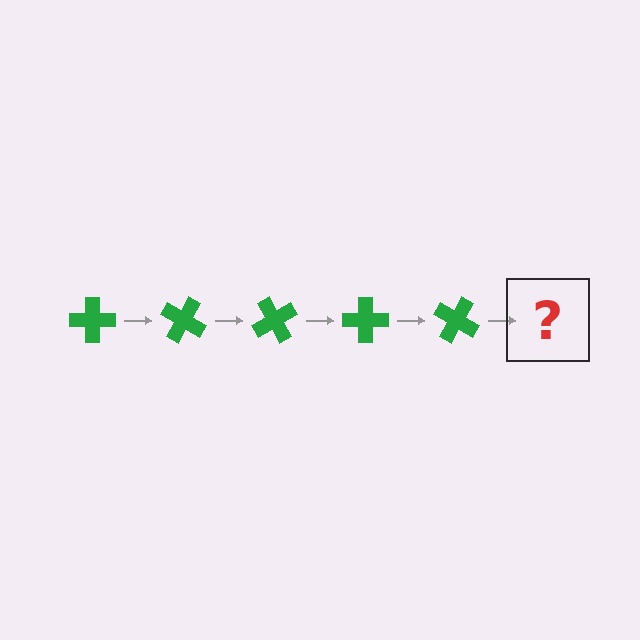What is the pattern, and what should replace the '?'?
The pattern is that the cross rotates 30 degrees each step. The '?' should be a green cross rotated 150 degrees.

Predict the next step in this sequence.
The next step is a green cross rotated 150 degrees.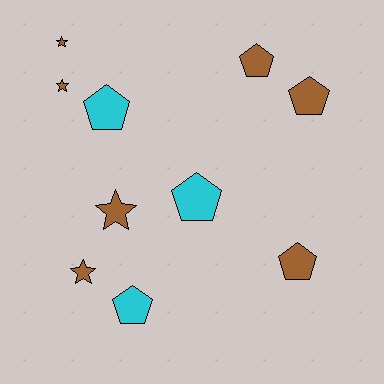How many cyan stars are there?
There are no cyan stars.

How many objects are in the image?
There are 10 objects.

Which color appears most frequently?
Brown, with 7 objects.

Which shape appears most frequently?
Pentagon, with 6 objects.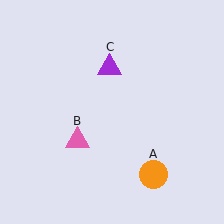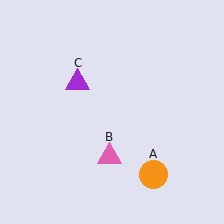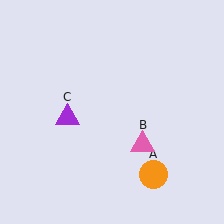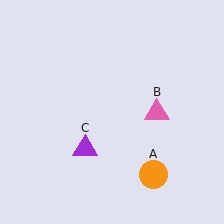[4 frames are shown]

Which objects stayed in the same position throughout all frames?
Orange circle (object A) remained stationary.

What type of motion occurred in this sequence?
The pink triangle (object B), purple triangle (object C) rotated counterclockwise around the center of the scene.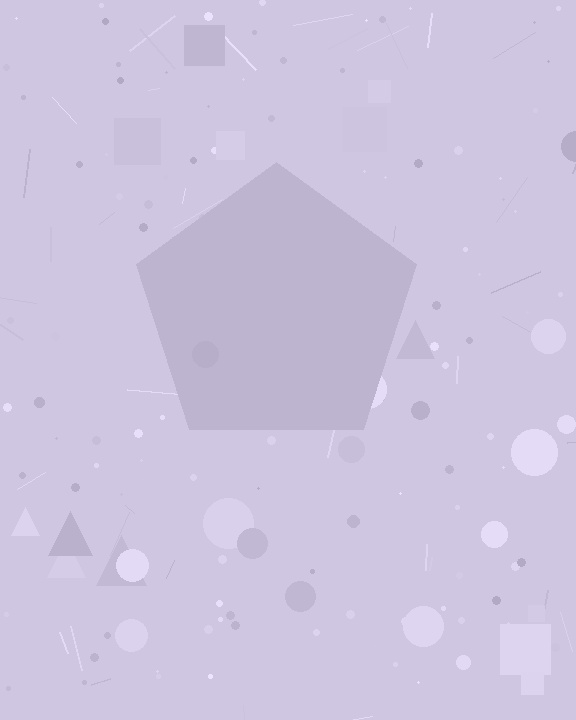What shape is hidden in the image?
A pentagon is hidden in the image.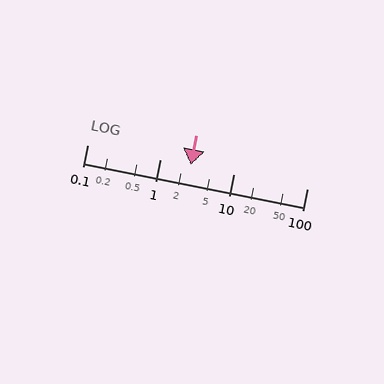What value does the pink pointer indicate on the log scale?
The pointer indicates approximately 2.6.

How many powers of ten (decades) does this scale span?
The scale spans 3 decades, from 0.1 to 100.